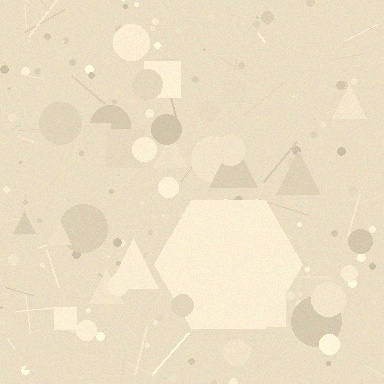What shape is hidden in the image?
A hexagon is hidden in the image.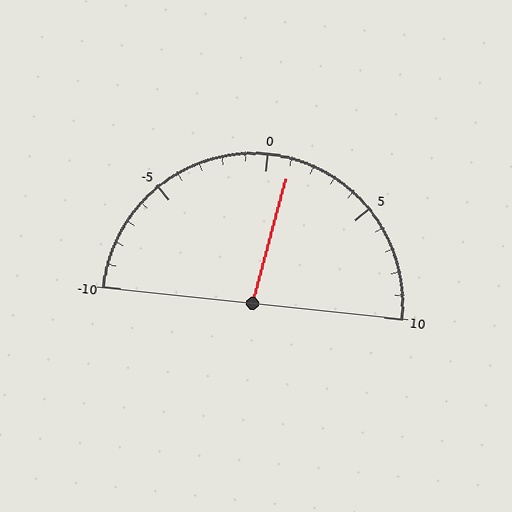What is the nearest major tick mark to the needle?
The nearest major tick mark is 0.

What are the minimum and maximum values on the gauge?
The gauge ranges from -10 to 10.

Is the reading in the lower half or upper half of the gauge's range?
The reading is in the upper half of the range (-10 to 10).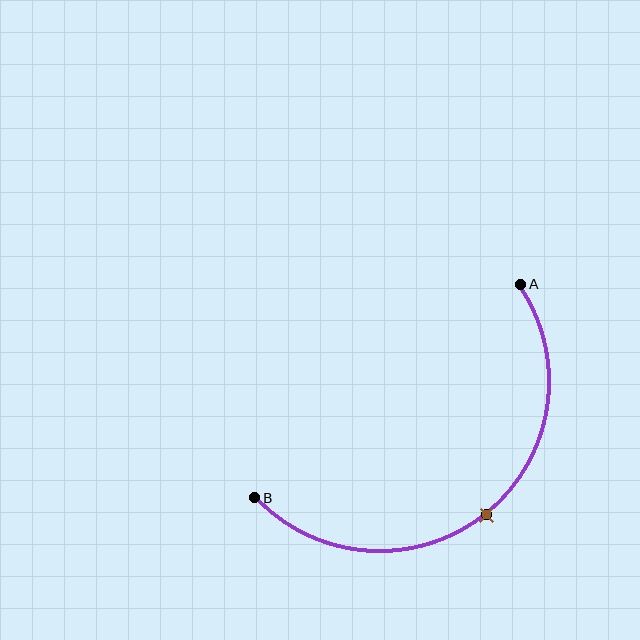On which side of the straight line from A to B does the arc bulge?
The arc bulges below and to the right of the straight line connecting A and B.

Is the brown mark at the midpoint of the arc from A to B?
Yes. The brown mark lies on the arc at equal arc-length from both A and B — it is the arc midpoint.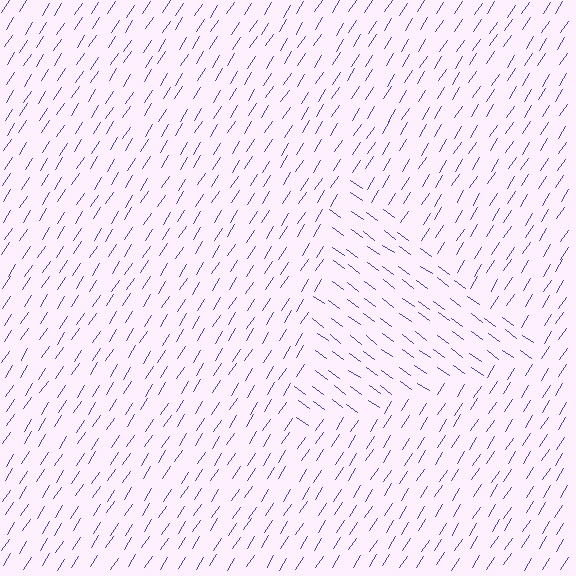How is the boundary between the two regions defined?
The boundary is defined purely by a change in line orientation (approximately 87 degrees difference). All lines are the same color and thickness.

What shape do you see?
I see a triangle.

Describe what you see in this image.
The image is filled with small blue line segments. A triangle region in the image has lines oriented differently from the surrounding lines, creating a visible texture boundary.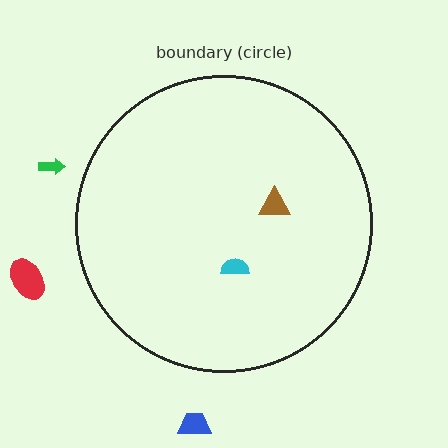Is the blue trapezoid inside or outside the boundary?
Outside.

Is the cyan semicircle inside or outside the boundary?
Inside.